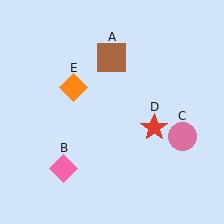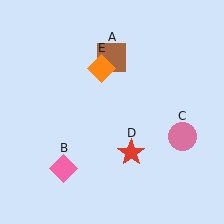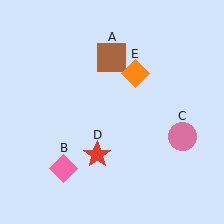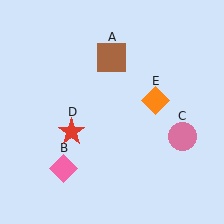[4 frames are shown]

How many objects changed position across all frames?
2 objects changed position: red star (object D), orange diamond (object E).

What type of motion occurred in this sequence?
The red star (object D), orange diamond (object E) rotated clockwise around the center of the scene.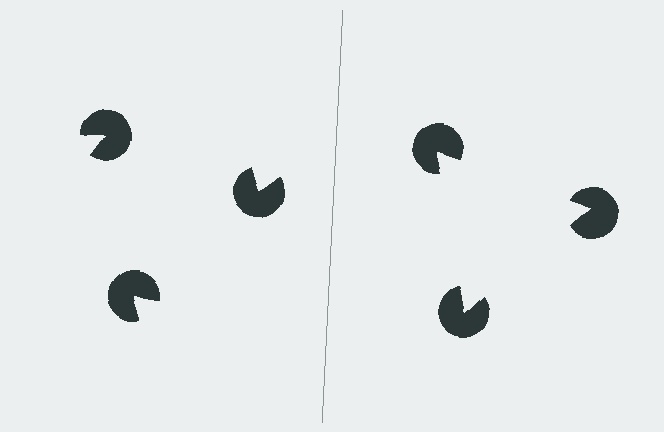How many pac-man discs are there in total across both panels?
6 — 3 on each side.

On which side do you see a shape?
An illusory triangle appears on the right side. On the left side the wedge cuts are rotated, so no coherent shape forms.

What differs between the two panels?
The pac-man discs are positioned identically on both sides; only the wedge orientations differ. On the right they align to a triangle; on the left they are misaligned.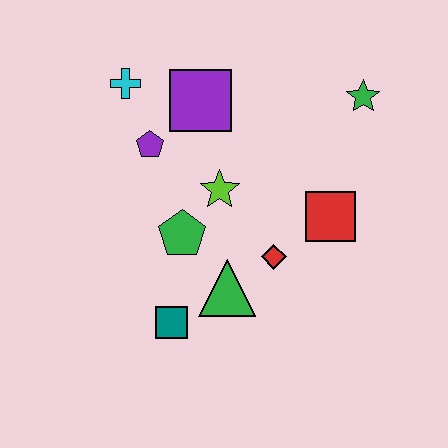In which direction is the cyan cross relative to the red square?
The cyan cross is to the left of the red square.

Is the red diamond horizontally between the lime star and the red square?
Yes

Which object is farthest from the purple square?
The teal square is farthest from the purple square.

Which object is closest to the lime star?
The green pentagon is closest to the lime star.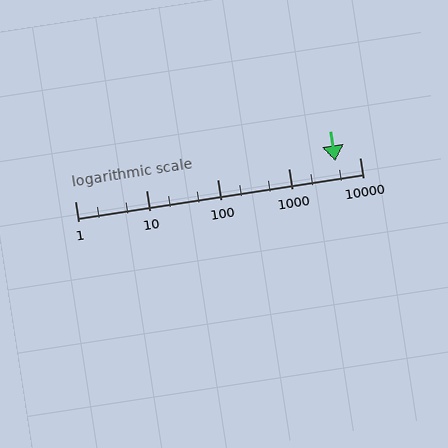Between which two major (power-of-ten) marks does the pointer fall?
The pointer is between 1000 and 10000.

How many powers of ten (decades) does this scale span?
The scale spans 4 decades, from 1 to 10000.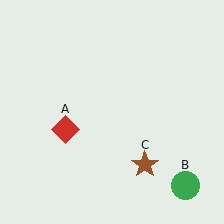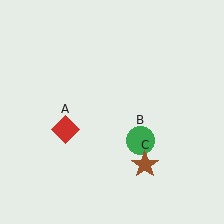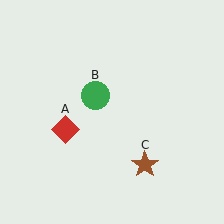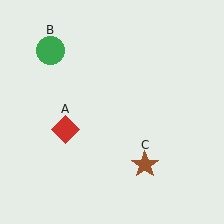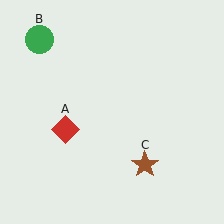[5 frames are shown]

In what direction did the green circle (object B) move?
The green circle (object B) moved up and to the left.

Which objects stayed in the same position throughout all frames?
Red diamond (object A) and brown star (object C) remained stationary.